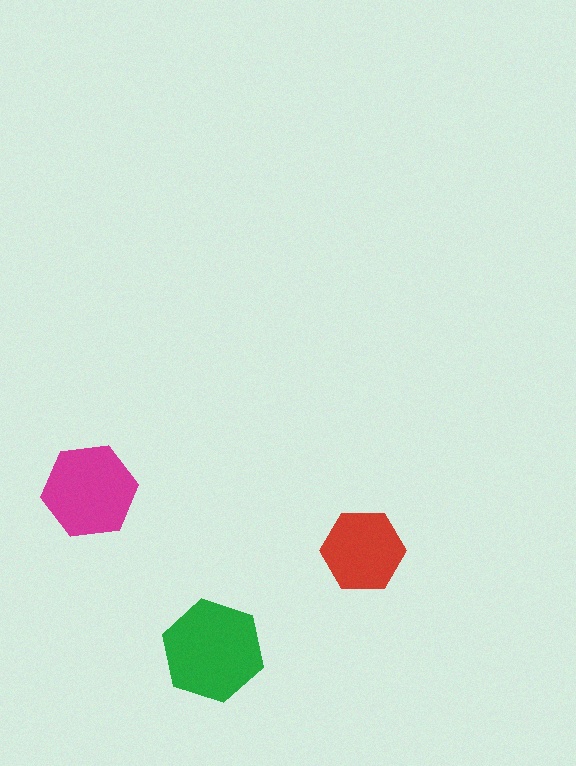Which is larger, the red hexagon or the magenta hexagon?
The magenta one.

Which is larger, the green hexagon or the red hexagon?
The green one.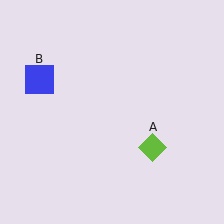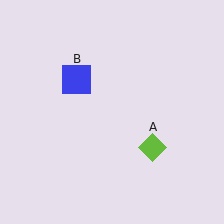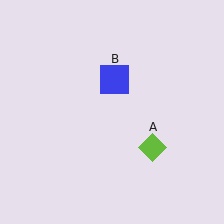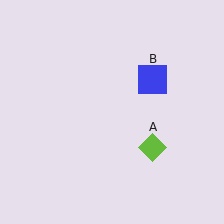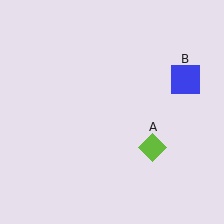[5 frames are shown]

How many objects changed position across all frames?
1 object changed position: blue square (object B).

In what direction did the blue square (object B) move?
The blue square (object B) moved right.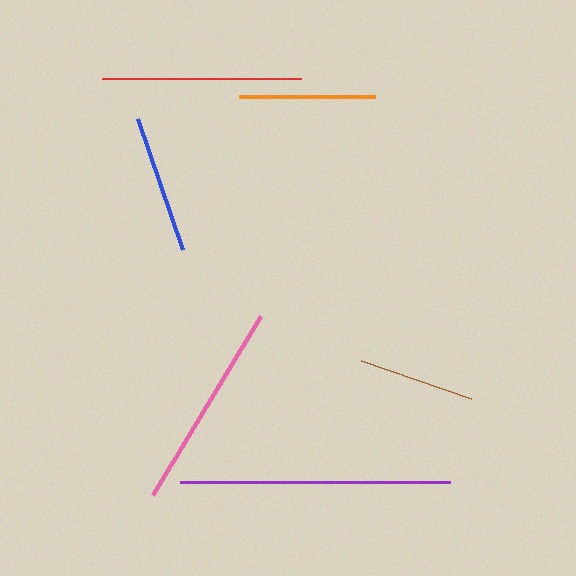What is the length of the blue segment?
The blue segment is approximately 138 pixels long.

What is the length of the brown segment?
The brown segment is approximately 117 pixels long.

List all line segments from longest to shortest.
From longest to shortest: purple, pink, red, blue, orange, brown.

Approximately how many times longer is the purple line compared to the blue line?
The purple line is approximately 2.0 times the length of the blue line.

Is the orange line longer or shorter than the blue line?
The blue line is longer than the orange line.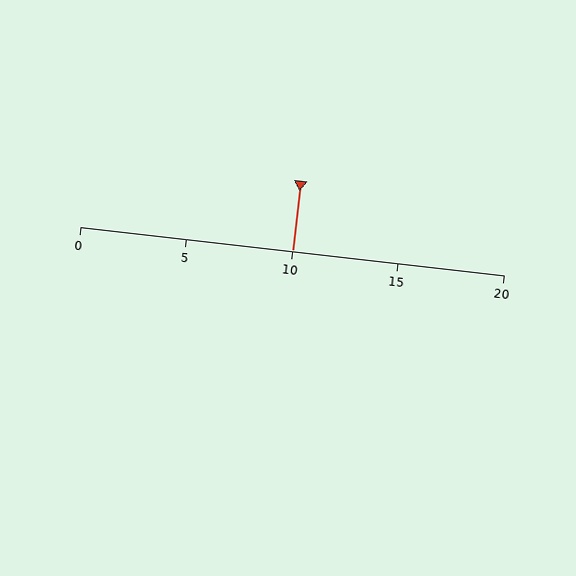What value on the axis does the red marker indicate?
The marker indicates approximately 10.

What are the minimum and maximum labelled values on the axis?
The axis runs from 0 to 20.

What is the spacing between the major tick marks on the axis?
The major ticks are spaced 5 apart.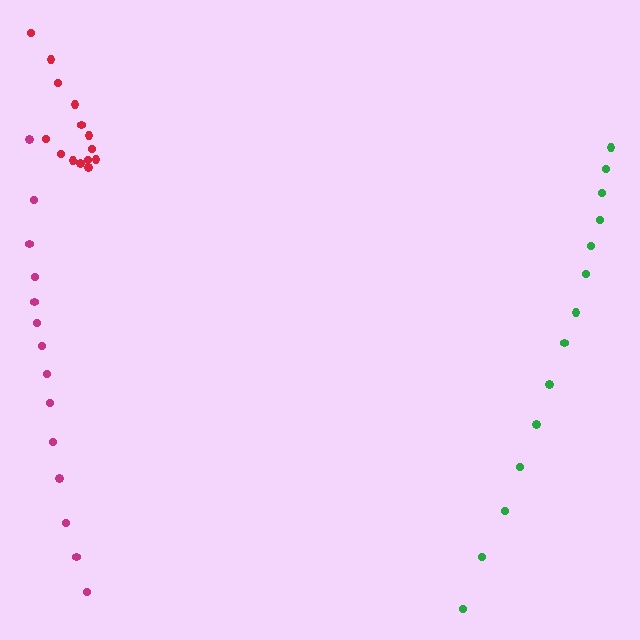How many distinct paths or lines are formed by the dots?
There are 3 distinct paths.